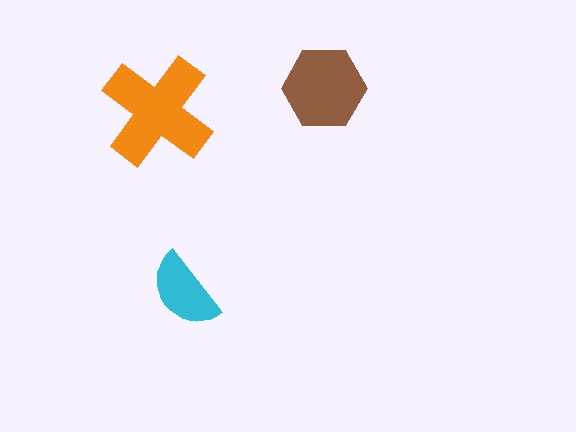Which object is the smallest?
The cyan semicircle.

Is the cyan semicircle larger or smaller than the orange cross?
Smaller.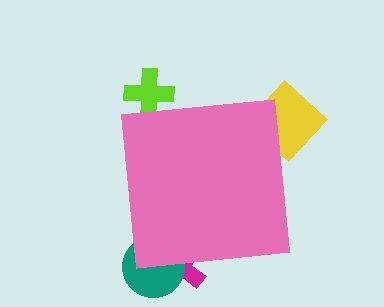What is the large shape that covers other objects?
A pink square.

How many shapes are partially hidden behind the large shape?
4 shapes are partially hidden.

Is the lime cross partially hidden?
Yes, the lime cross is partially hidden behind the pink square.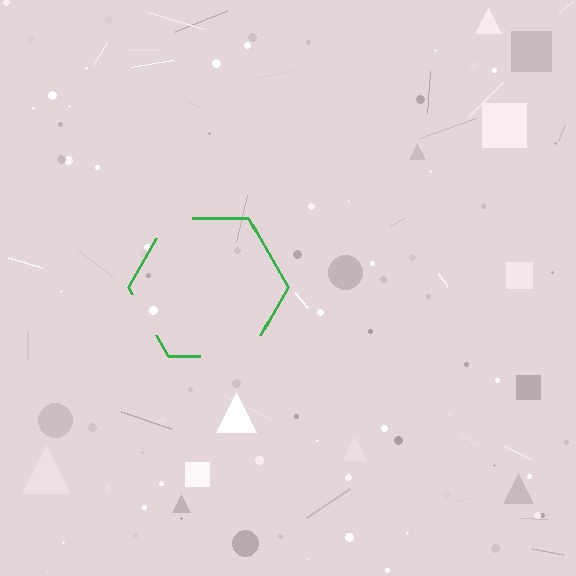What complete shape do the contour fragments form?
The contour fragments form a hexagon.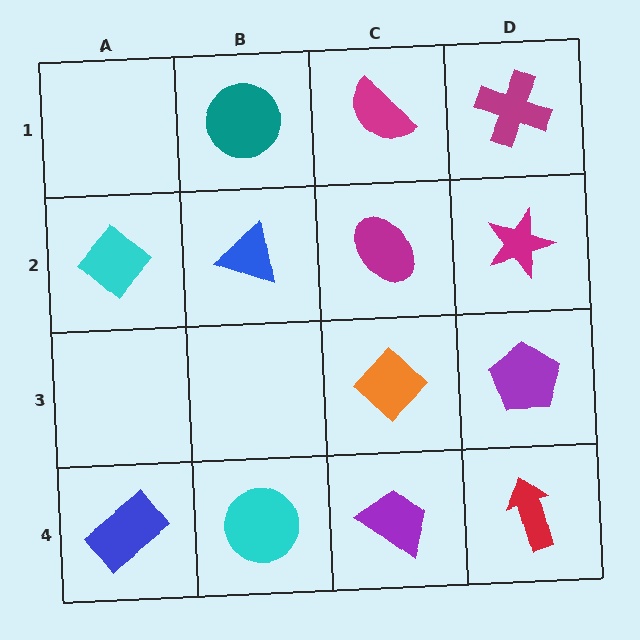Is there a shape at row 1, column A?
No, that cell is empty.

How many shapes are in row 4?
4 shapes.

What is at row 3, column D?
A purple pentagon.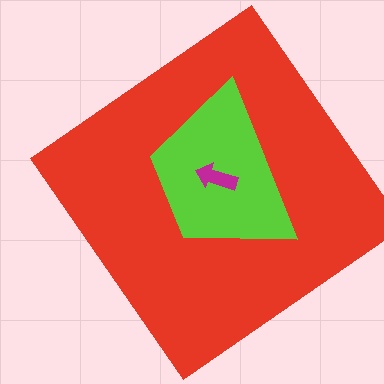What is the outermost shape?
The red diamond.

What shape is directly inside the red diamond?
The lime trapezoid.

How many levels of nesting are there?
3.